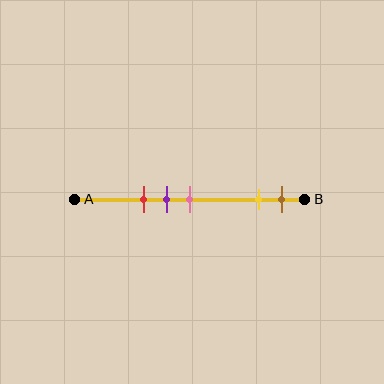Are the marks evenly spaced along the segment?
No, the marks are not evenly spaced.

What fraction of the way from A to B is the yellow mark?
The yellow mark is approximately 80% (0.8) of the way from A to B.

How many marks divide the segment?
There are 5 marks dividing the segment.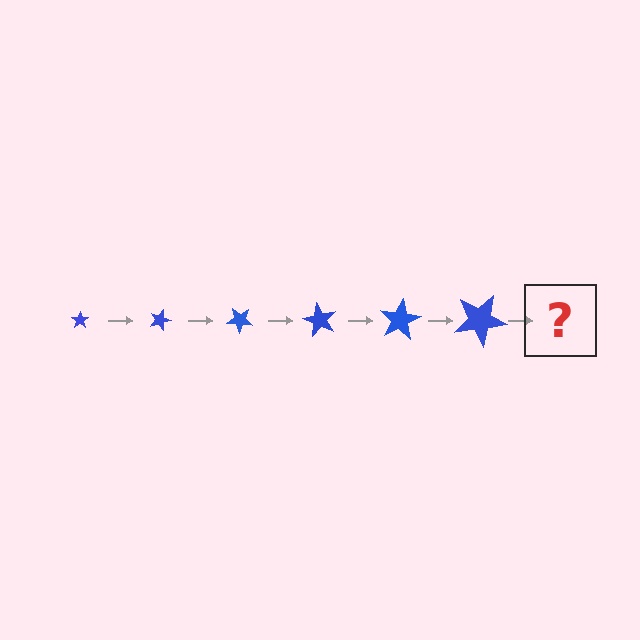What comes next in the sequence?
The next element should be a star, larger than the previous one and rotated 120 degrees from the start.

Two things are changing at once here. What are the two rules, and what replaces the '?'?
The two rules are that the star grows larger each step and it rotates 20 degrees each step. The '?' should be a star, larger than the previous one and rotated 120 degrees from the start.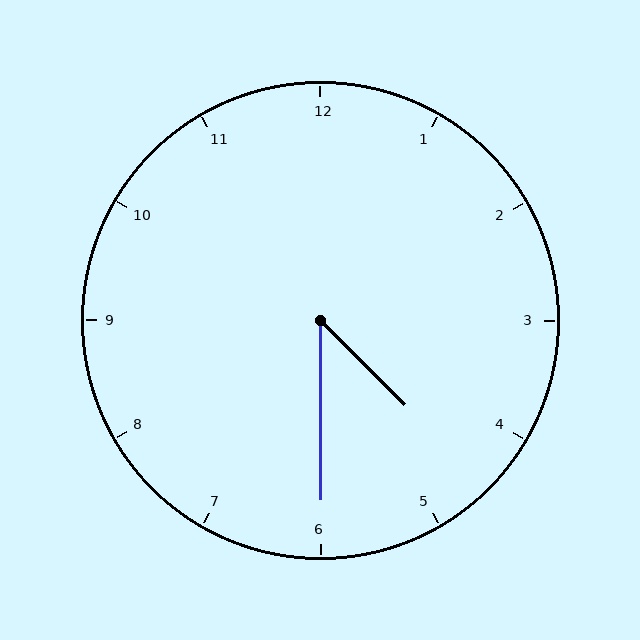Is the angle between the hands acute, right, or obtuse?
It is acute.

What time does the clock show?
4:30.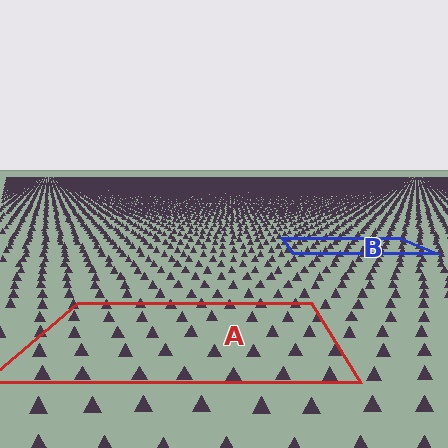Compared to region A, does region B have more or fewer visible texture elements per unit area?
Region B has more texture elements per unit area — they are packed more densely because it is farther away.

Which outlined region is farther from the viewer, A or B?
Region B is farther from the viewer — the texture elements inside it appear smaller and more densely packed.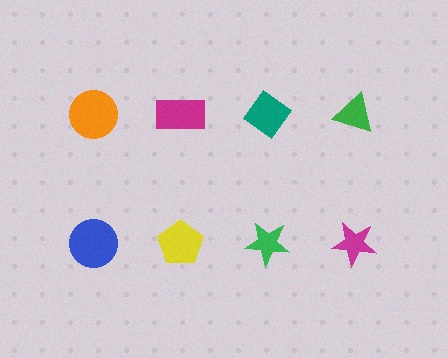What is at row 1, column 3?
A teal diamond.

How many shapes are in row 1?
4 shapes.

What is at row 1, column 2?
A magenta rectangle.